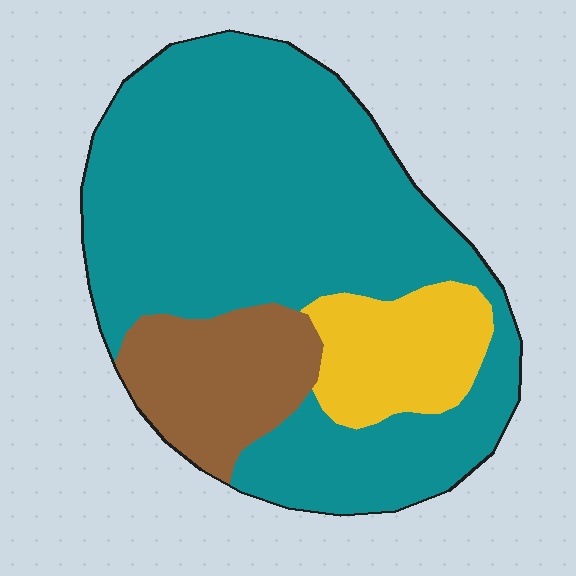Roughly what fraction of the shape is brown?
Brown covers around 15% of the shape.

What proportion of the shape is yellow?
Yellow covers 13% of the shape.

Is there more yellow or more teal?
Teal.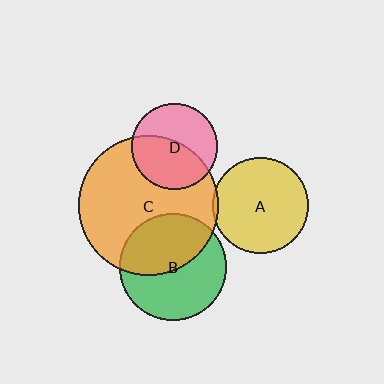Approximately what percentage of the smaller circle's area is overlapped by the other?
Approximately 45%.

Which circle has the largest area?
Circle C (orange).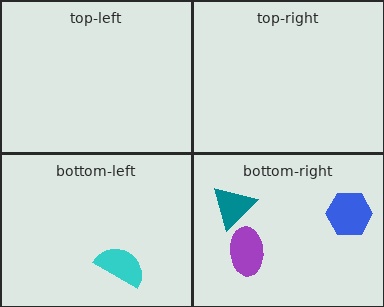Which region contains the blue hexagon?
The bottom-right region.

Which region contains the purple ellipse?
The bottom-right region.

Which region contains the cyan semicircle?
The bottom-left region.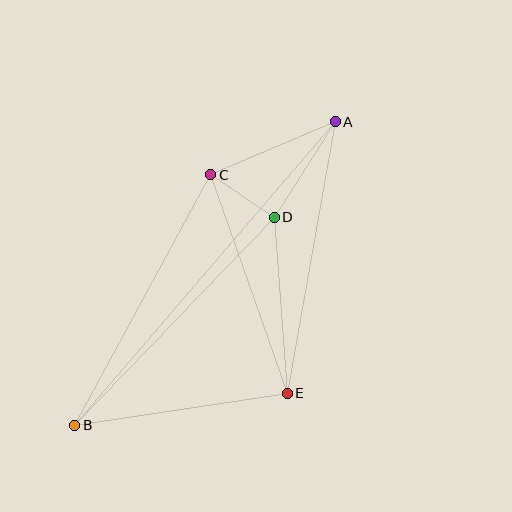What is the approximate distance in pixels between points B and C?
The distance between B and C is approximately 285 pixels.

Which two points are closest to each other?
Points C and D are closest to each other.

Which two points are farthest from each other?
Points A and B are farthest from each other.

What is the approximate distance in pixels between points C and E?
The distance between C and E is approximately 232 pixels.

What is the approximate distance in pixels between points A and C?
The distance between A and C is approximately 135 pixels.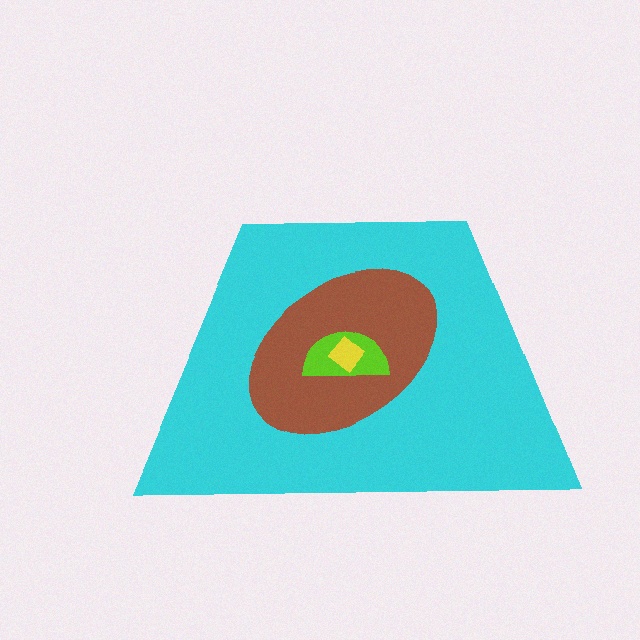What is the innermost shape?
The yellow diamond.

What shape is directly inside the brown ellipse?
The lime semicircle.